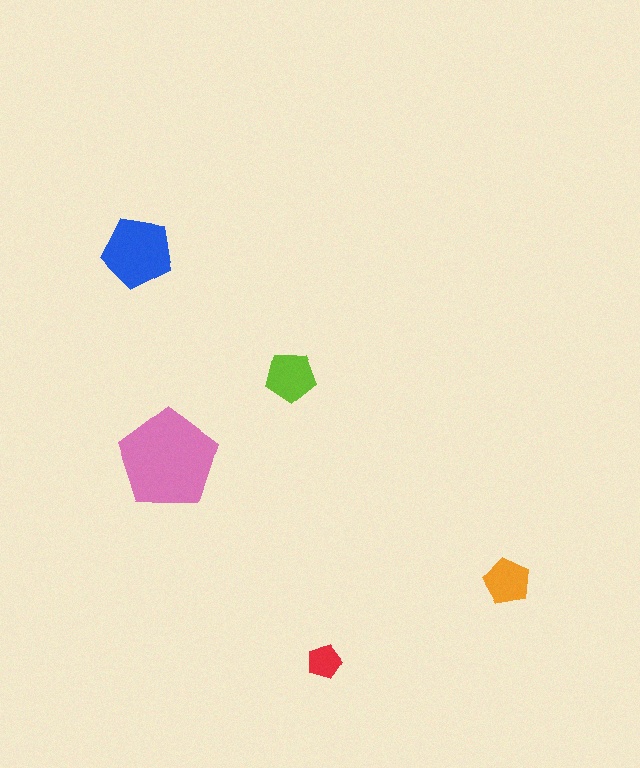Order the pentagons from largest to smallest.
the pink one, the blue one, the lime one, the orange one, the red one.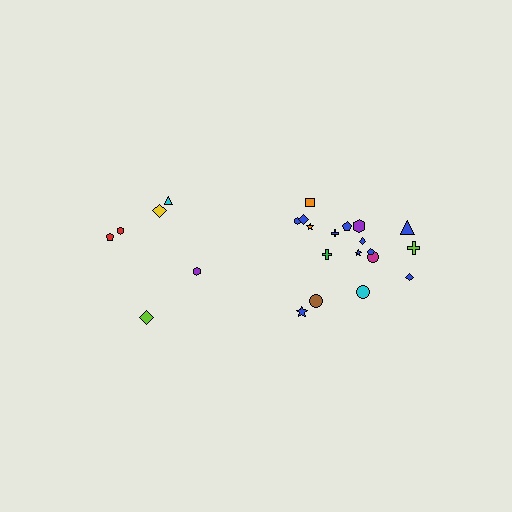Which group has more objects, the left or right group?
The right group.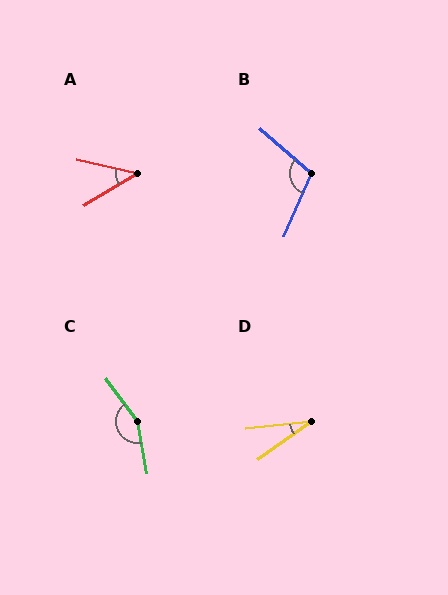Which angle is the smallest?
D, at approximately 29 degrees.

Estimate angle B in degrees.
Approximately 108 degrees.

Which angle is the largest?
C, at approximately 153 degrees.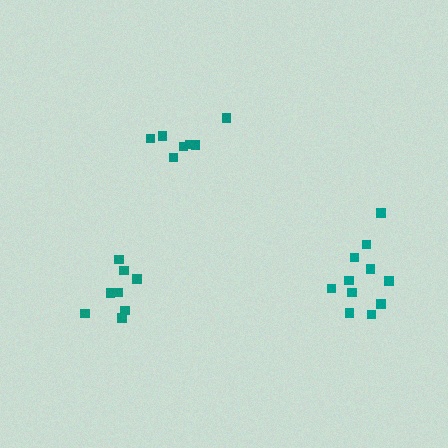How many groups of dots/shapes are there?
There are 3 groups.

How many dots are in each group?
Group 1: 7 dots, Group 2: 8 dots, Group 3: 11 dots (26 total).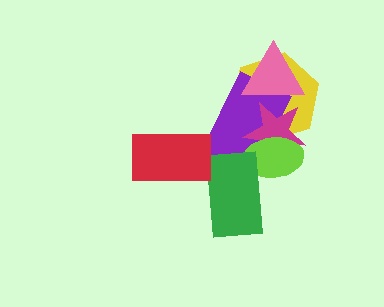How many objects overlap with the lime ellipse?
4 objects overlap with the lime ellipse.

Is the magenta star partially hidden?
Yes, it is partially covered by another shape.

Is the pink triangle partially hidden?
No, no other shape covers it.